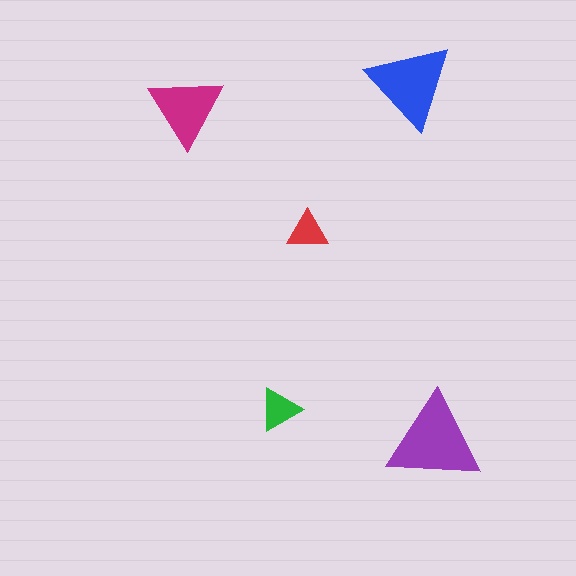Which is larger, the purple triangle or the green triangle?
The purple one.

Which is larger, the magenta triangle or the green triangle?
The magenta one.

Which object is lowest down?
The purple triangle is bottommost.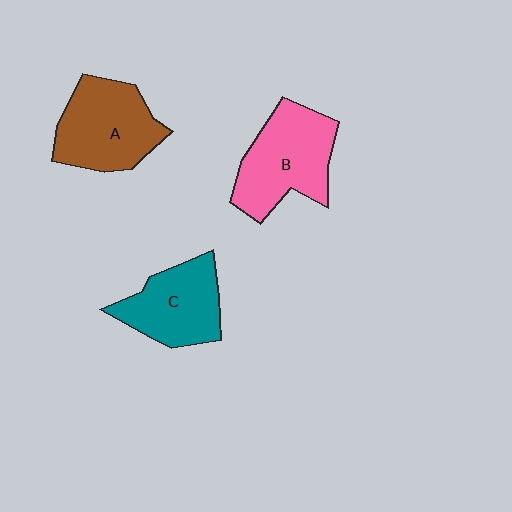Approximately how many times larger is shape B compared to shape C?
Approximately 1.2 times.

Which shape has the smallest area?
Shape C (teal).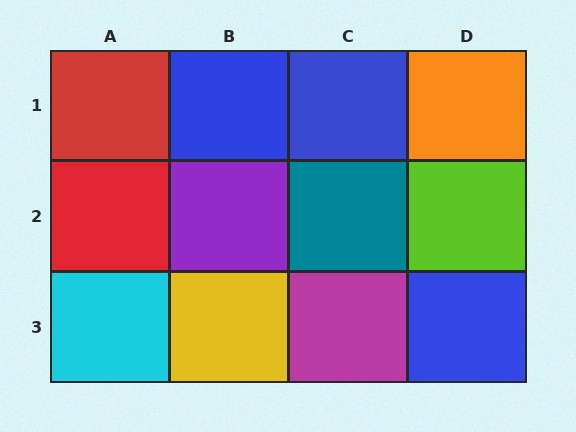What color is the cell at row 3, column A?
Cyan.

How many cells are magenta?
1 cell is magenta.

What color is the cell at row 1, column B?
Blue.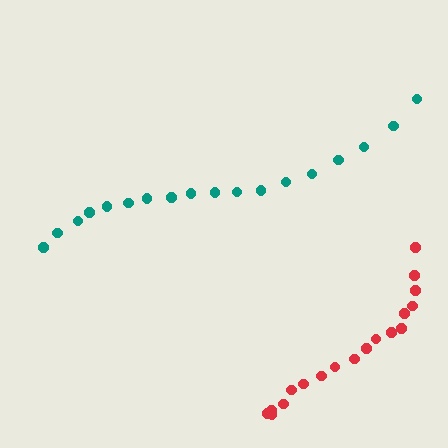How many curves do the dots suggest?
There are 2 distinct paths.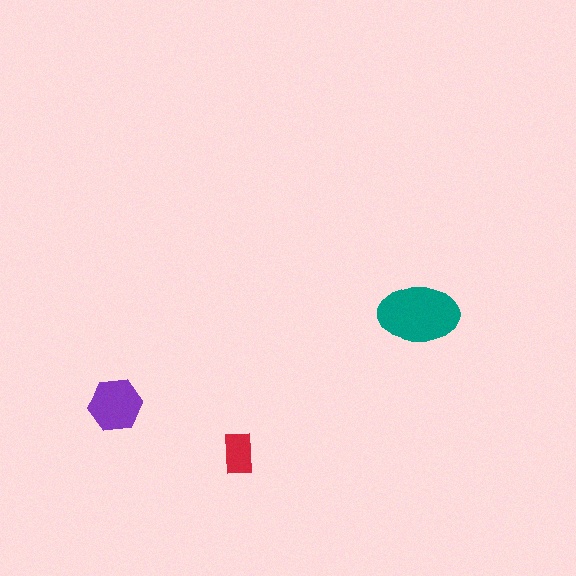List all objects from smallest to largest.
The red rectangle, the purple hexagon, the teal ellipse.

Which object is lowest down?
The red rectangle is bottommost.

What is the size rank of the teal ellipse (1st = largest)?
1st.